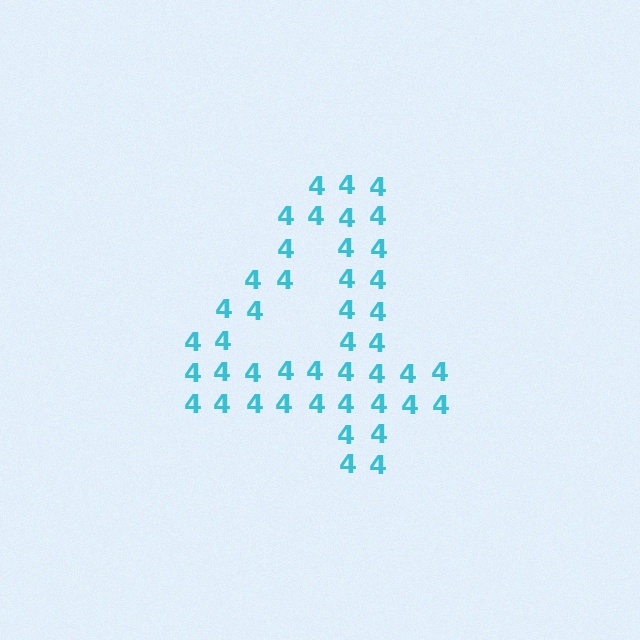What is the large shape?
The large shape is the digit 4.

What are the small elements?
The small elements are digit 4's.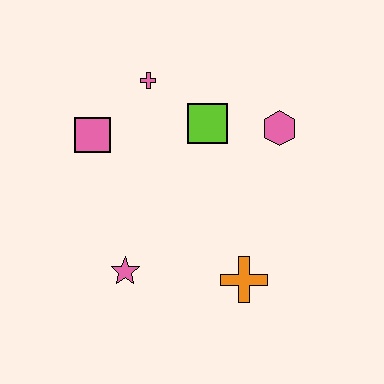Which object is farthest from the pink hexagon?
The pink star is farthest from the pink hexagon.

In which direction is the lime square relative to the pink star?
The lime square is above the pink star.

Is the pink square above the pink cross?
No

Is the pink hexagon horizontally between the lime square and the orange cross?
No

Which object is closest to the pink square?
The pink cross is closest to the pink square.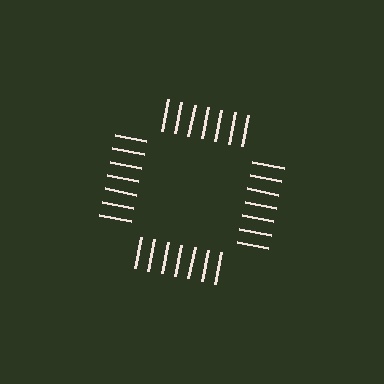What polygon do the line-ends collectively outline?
An illusory square — the line segments terminate on its edges but no continuous stroke is drawn.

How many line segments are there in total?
28 — 7 along each of the 4 edges.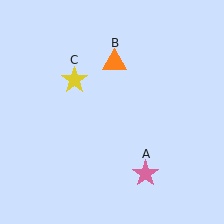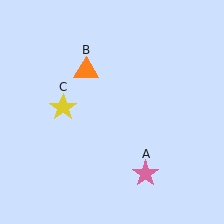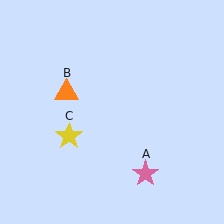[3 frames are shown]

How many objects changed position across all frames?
2 objects changed position: orange triangle (object B), yellow star (object C).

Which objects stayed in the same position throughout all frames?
Pink star (object A) remained stationary.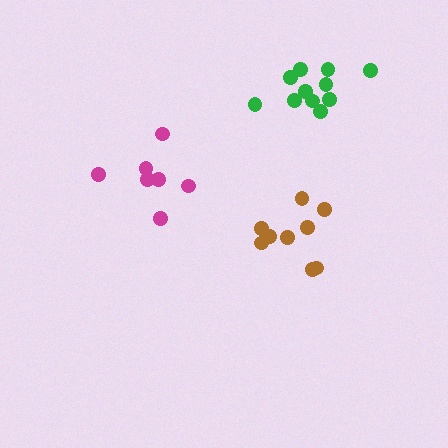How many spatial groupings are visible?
There are 3 spatial groupings.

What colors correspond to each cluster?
The clusters are colored: magenta, brown, green.